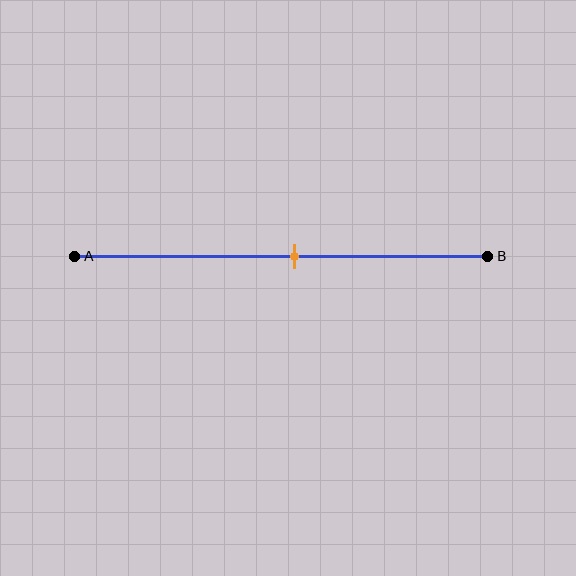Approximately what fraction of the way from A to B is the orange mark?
The orange mark is approximately 55% of the way from A to B.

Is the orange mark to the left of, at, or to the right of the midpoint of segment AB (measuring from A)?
The orange mark is to the right of the midpoint of segment AB.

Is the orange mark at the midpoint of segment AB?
No, the mark is at about 55% from A, not at the 50% midpoint.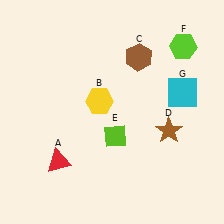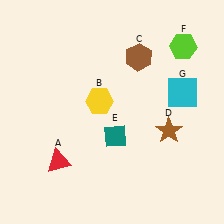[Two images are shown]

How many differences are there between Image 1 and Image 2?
There is 1 difference between the two images.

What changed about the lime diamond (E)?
In Image 1, E is lime. In Image 2, it changed to teal.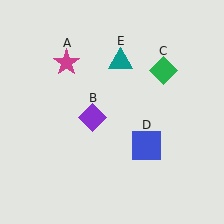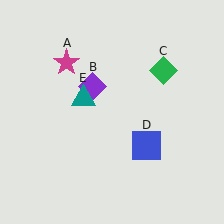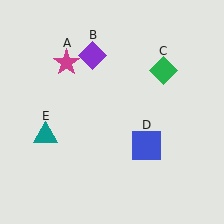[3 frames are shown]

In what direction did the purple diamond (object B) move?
The purple diamond (object B) moved up.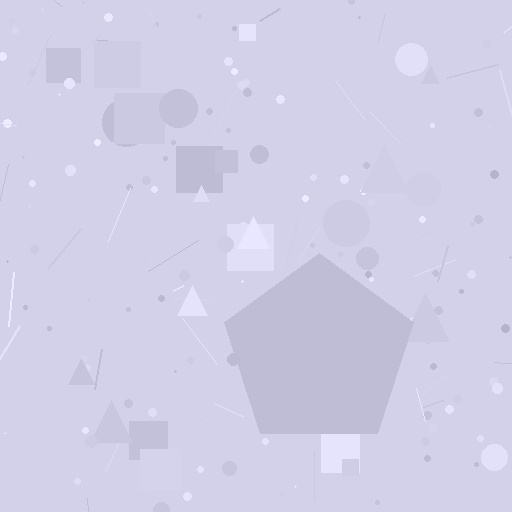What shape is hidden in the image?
A pentagon is hidden in the image.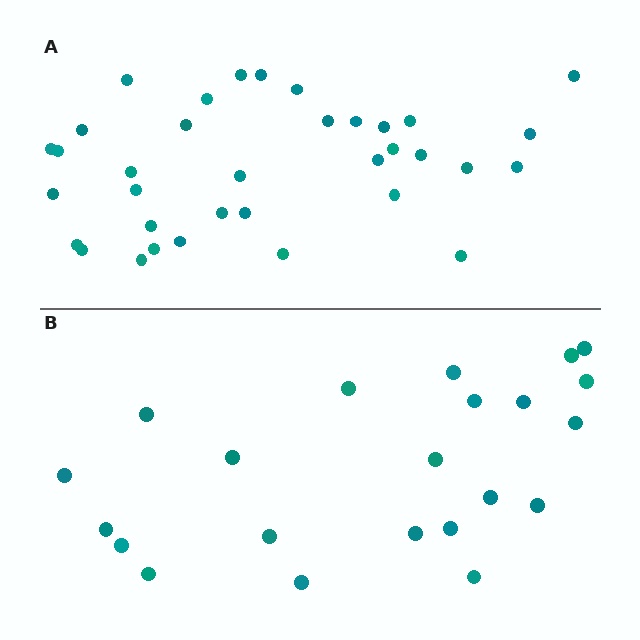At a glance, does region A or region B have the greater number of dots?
Region A (the top region) has more dots.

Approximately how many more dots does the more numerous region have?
Region A has approximately 15 more dots than region B.